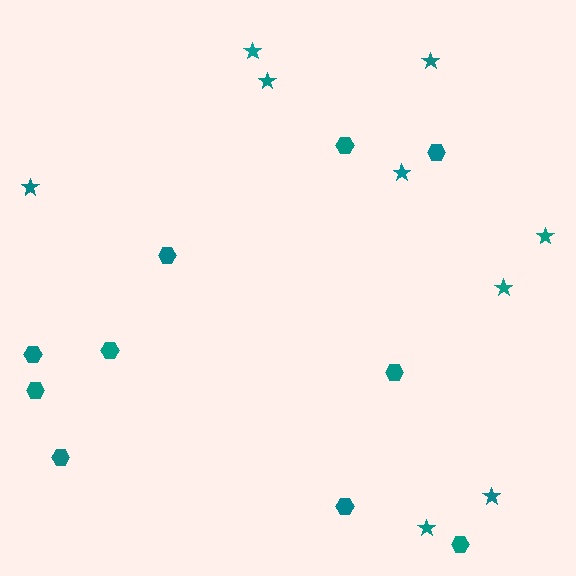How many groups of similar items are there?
There are 2 groups: one group of stars (9) and one group of hexagons (10).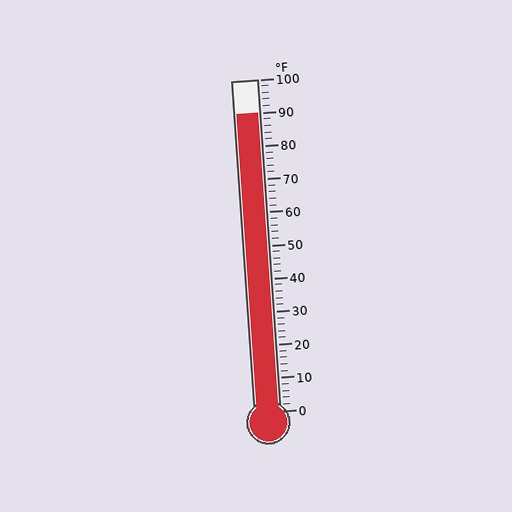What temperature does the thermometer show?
The thermometer shows approximately 90°F.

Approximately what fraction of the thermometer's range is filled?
The thermometer is filled to approximately 90% of its range.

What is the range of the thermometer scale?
The thermometer scale ranges from 0°F to 100°F.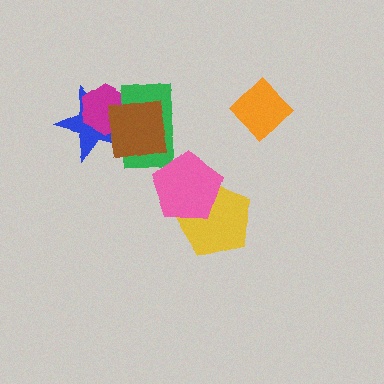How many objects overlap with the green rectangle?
3 objects overlap with the green rectangle.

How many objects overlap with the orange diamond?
0 objects overlap with the orange diamond.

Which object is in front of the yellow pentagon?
The pink pentagon is in front of the yellow pentagon.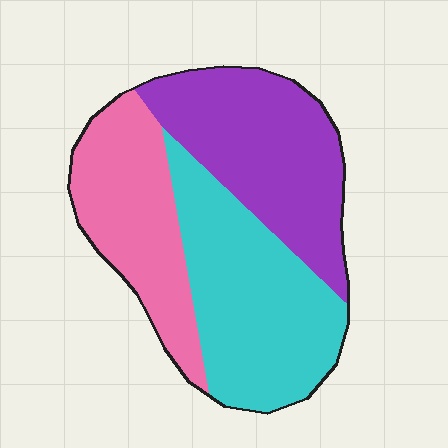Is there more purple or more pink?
Purple.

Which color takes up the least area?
Pink, at roughly 30%.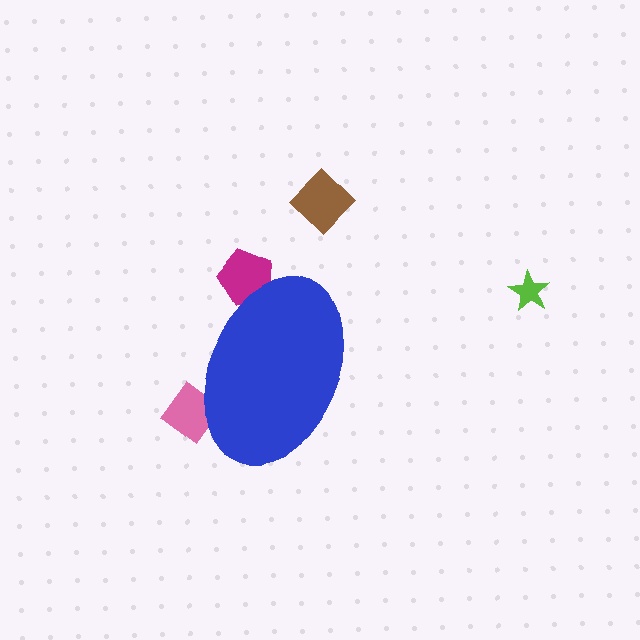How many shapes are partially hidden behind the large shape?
2 shapes are partially hidden.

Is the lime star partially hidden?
No, the lime star is fully visible.